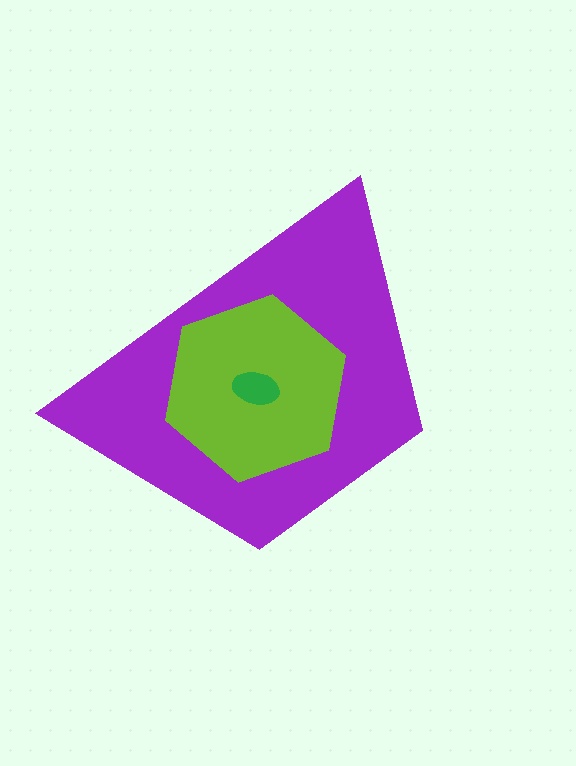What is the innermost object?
The green ellipse.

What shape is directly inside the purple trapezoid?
The lime hexagon.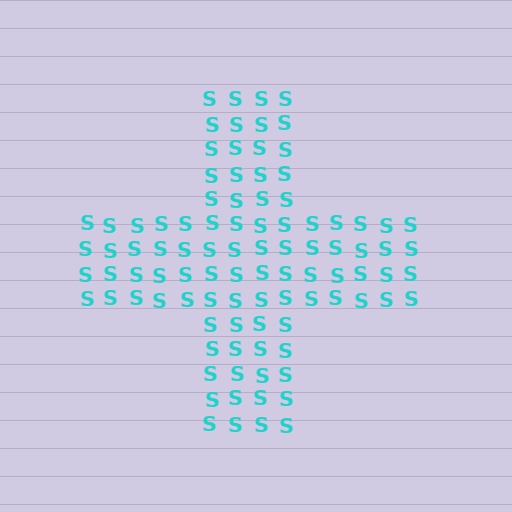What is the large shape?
The large shape is a cross.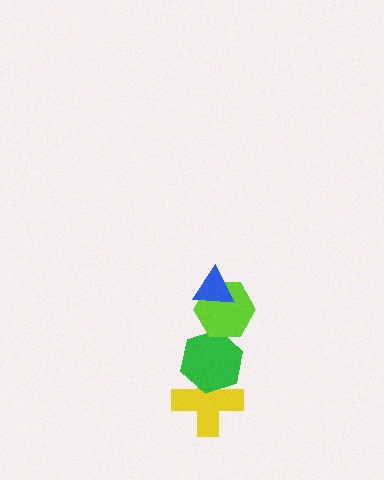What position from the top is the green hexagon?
The green hexagon is 3rd from the top.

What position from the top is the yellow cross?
The yellow cross is 4th from the top.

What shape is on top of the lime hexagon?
The blue triangle is on top of the lime hexagon.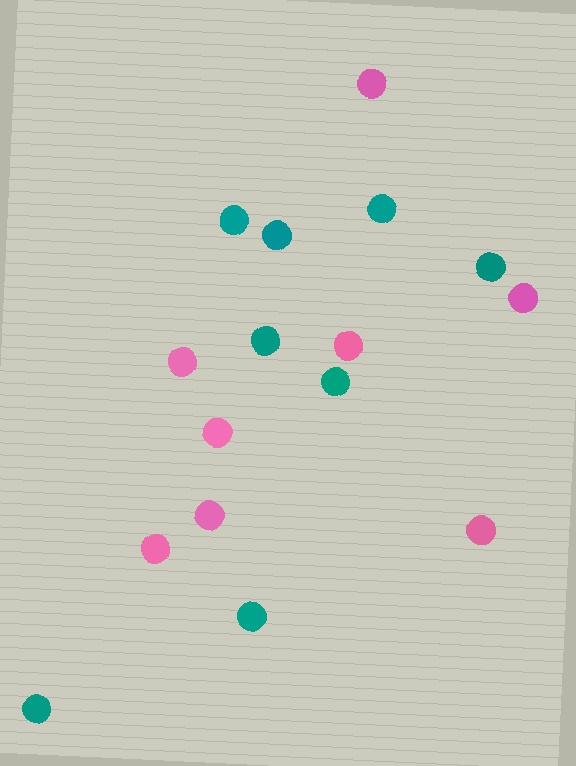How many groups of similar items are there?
There are 2 groups: one group of pink circles (8) and one group of teal circles (8).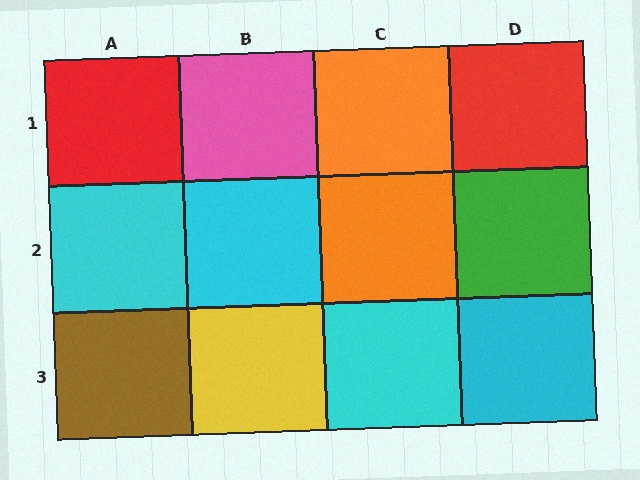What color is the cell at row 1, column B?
Pink.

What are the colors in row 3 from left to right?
Brown, yellow, cyan, cyan.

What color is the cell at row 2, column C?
Orange.